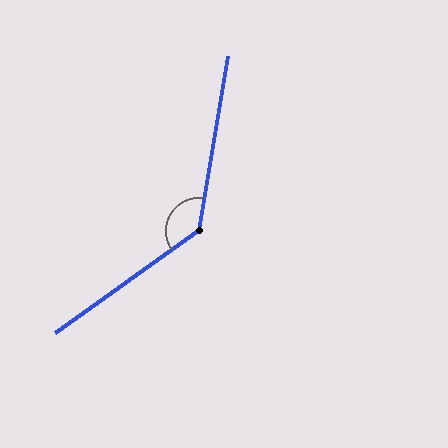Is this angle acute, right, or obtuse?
It is obtuse.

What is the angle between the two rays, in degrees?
Approximately 135 degrees.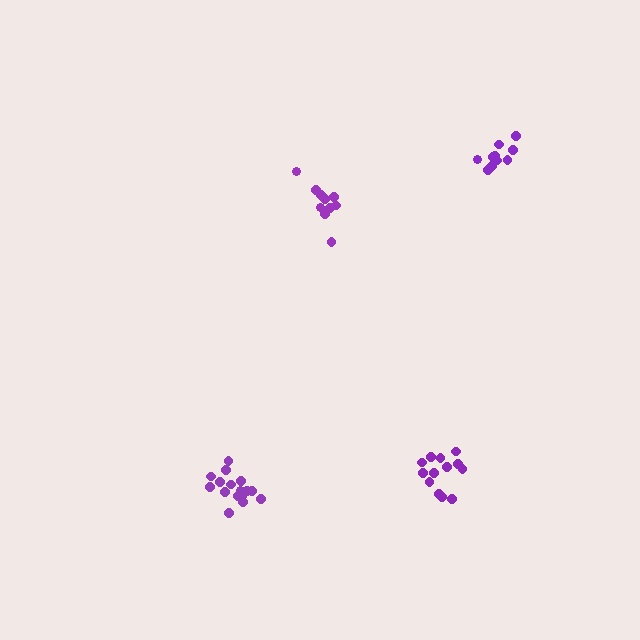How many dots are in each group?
Group 1: 10 dots, Group 2: 16 dots, Group 3: 11 dots, Group 4: 13 dots (50 total).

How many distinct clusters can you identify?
There are 4 distinct clusters.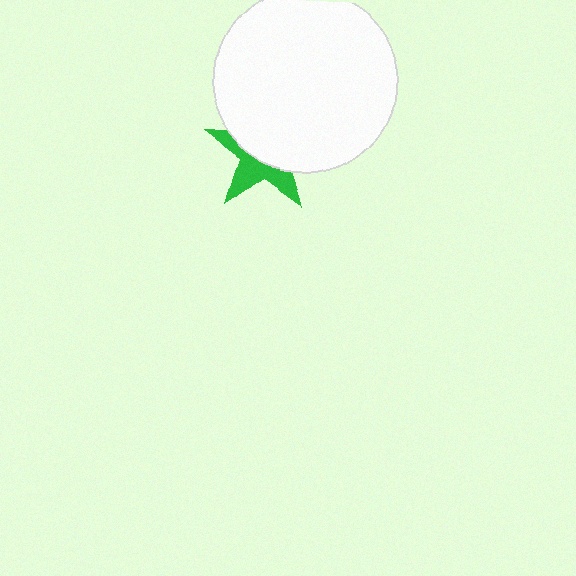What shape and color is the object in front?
The object in front is a white circle.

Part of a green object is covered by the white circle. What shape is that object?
It is a star.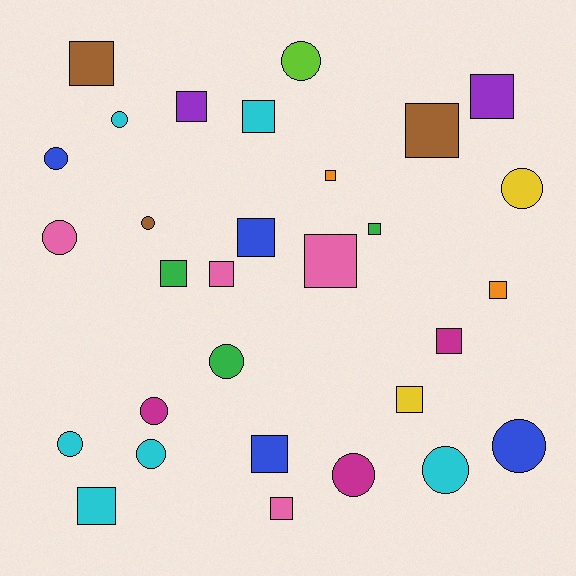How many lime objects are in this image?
There is 1 lime object.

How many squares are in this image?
There are 17 squares.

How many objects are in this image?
There are 30 objects.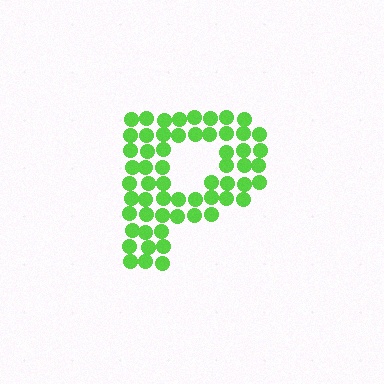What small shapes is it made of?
It is made of small circles.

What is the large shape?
The large shape is the letter P.